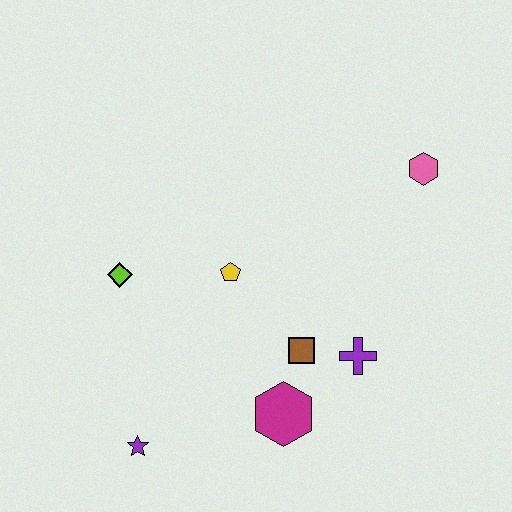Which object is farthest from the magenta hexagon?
The pink hexagon is farthest from the magenta hexagon.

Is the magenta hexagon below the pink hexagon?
Yes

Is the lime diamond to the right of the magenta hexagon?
No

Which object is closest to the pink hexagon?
The purple cross is closest to the pink hexagon.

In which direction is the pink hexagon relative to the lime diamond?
The pink hexagon is to the right of the lime diamond.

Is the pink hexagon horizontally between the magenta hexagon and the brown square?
No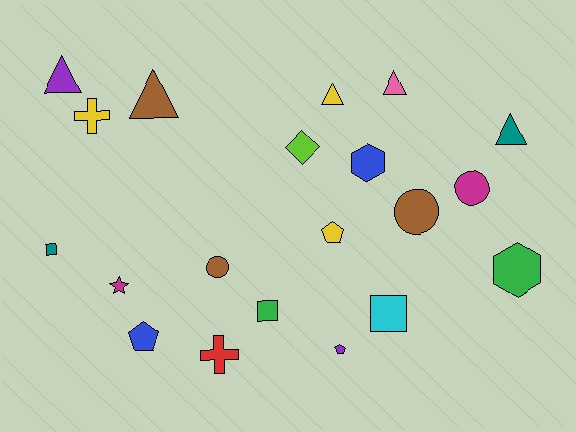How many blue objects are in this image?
There are 2 blue objects.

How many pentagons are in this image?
There are 3 pentagons.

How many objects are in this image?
There are 20 objects.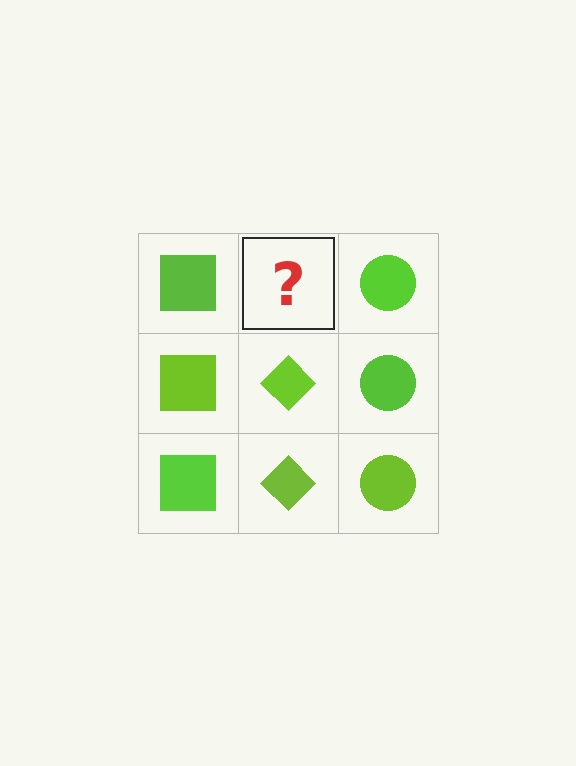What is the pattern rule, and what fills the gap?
The rule is that each column has a consistent shape. The gap should be filled with a lime diamond.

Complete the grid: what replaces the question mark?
The question mark should be replaced with a lime diamond.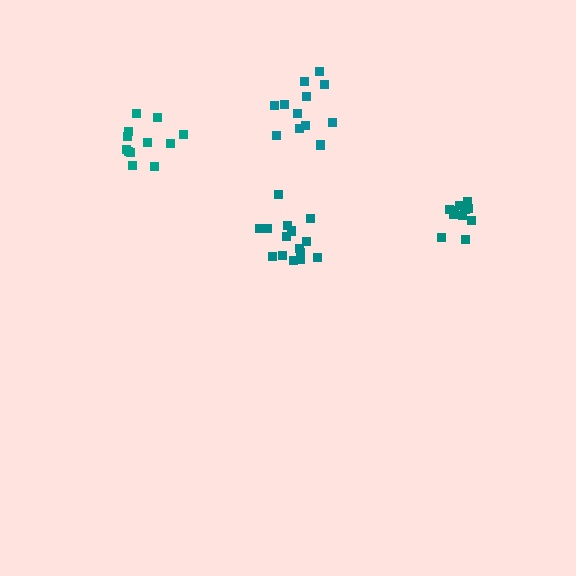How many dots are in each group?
Group 1: 12 dots, Group 2: 12 dots, Group 3: 15 dots, Group 4: 12 dots (51 total).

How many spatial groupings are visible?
There are 4 spatial groupings.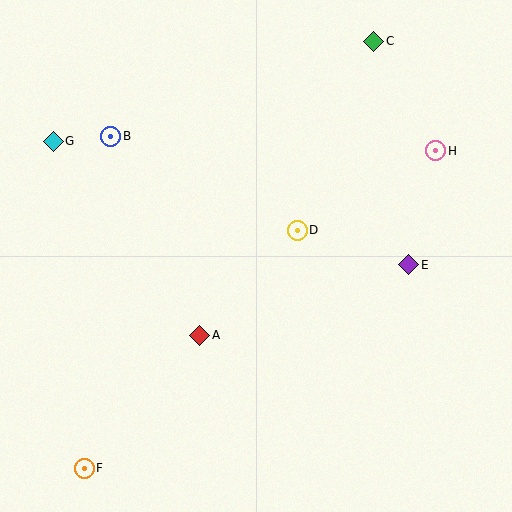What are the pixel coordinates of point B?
Point B is at (111, 136).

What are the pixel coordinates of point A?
Point A is at (200, 335).